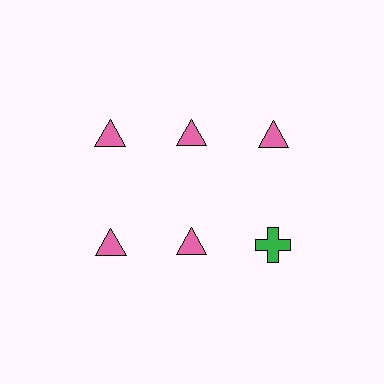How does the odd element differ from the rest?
It differs in both color (green instead of pink) and shape (cross instead of triangle).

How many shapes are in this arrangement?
There are 6 shapes arranged in a grid pattern.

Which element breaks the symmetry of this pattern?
The green cross in the second row, center column breaks the symmetry. All other shapes are pink triangles.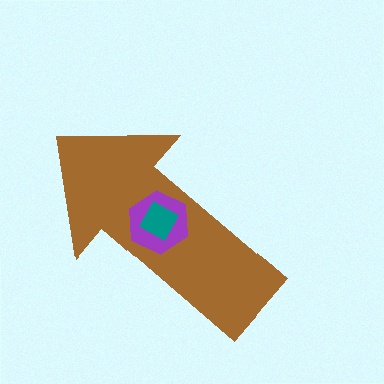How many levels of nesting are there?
3.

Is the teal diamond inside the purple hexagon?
Yes.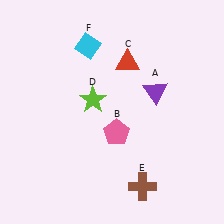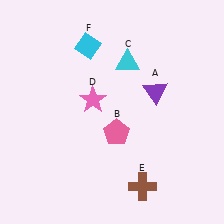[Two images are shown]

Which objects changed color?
C changed from red to cyan. D changed from lime to pink.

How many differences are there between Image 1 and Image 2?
There are 2 differences between the two images.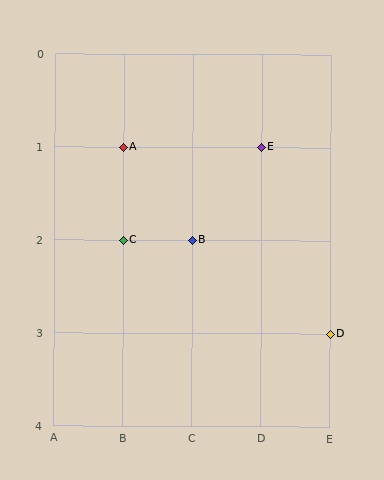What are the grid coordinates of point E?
Point E is at grid coordinates (D, 1).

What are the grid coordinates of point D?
Point D is at grid coordinates (E, 3).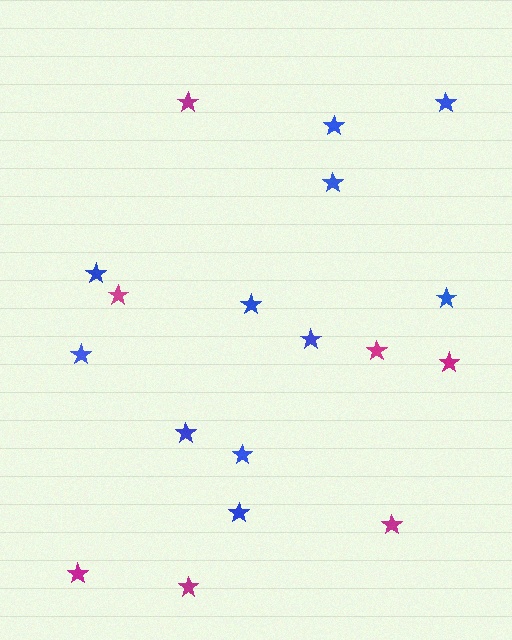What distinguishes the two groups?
There are 2 groups: one group of magenta stars (7) and one group of blue stars (11).